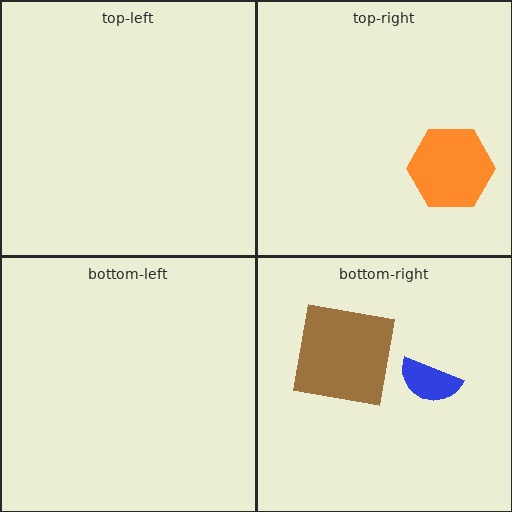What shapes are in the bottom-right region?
The blue semicircle, the brown square.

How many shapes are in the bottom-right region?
2.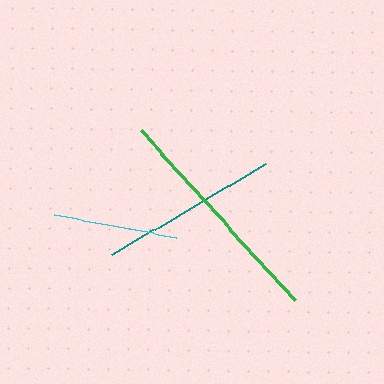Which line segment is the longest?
The green line is the longest at approximately 229 pixels.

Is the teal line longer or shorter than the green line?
The green line is longer than the teal line.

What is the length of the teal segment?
The teal segment is approximately 179 pixels long.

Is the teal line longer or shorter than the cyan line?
The teal line is longer than the cyan line.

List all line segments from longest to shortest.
From longest to shortest: green, teal, cyan.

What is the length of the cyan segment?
The cyan segment is approximately 125 pixels long.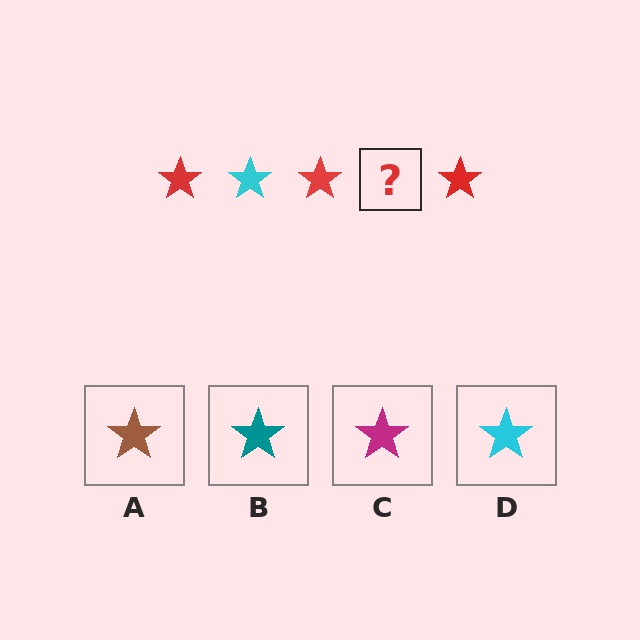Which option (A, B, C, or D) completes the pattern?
D.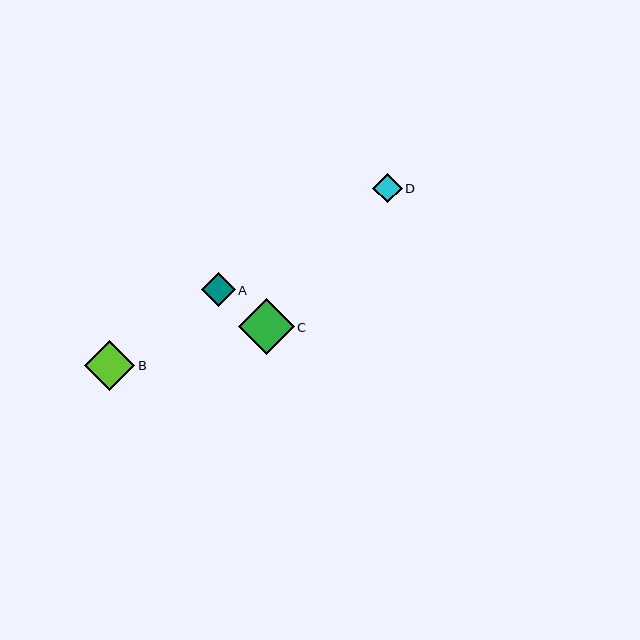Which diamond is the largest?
Diamond C is the largest with a size of approximately 56 pixels.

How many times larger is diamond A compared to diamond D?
Diamond A is approximately 1.2 times the size of diamond D.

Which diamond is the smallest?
Diamond D is the smallest with a size of approximately 29 pixels.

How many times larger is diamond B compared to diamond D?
Diamond B is approximately 1.7 times the size of diamond D.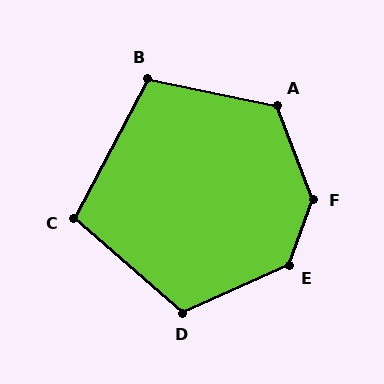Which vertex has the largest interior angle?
F, at approximately 139 degrees.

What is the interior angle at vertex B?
Approximately 106 degrees (obtuse).